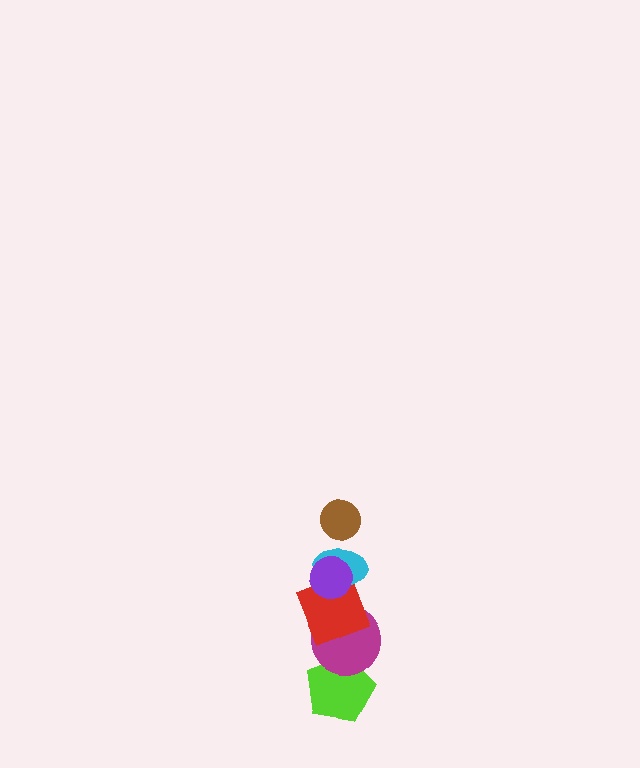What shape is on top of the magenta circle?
The red square is on top of the magenta circle.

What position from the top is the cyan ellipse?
The cyan ellipse is 3rd from the top.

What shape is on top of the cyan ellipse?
The purple circle is on top of the cyan ellipse.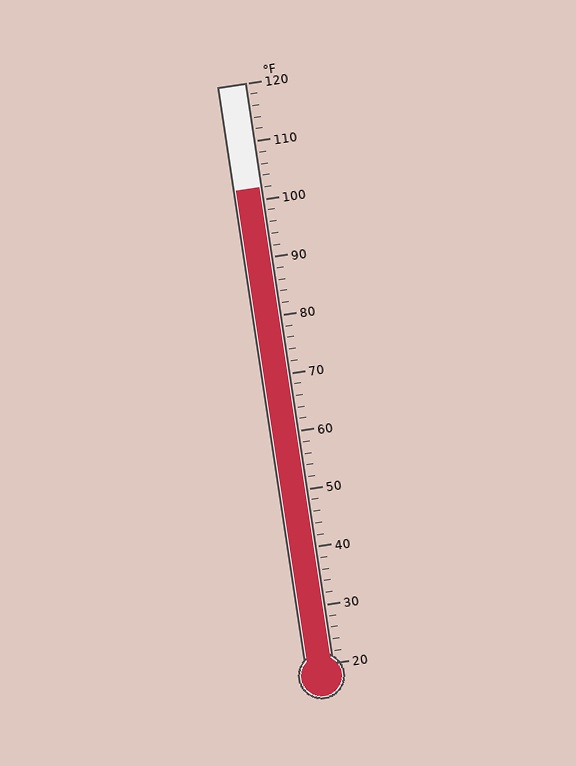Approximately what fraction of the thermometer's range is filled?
The thermometer is filled to approximately 80% of its range.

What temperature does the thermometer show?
The thermometer shows approximately 102°F.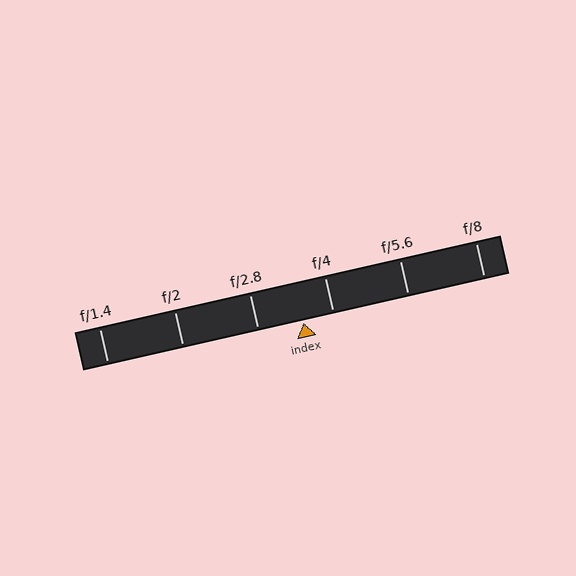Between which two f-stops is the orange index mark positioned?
The index mark is between f/2.8 and f/4.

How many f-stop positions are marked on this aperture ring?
There are 6 f-stop positions marked.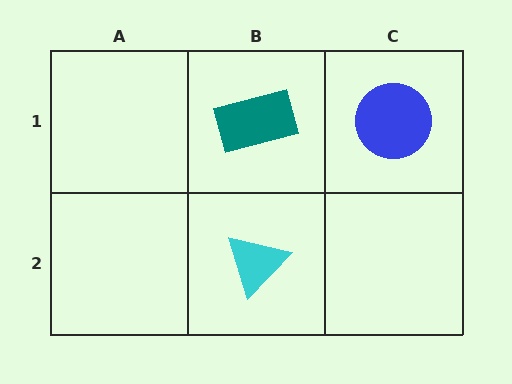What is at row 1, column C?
A blue circle.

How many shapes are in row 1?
2 shapes.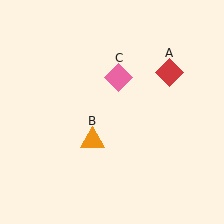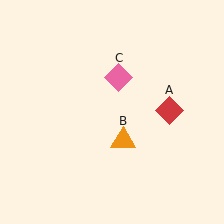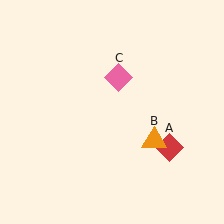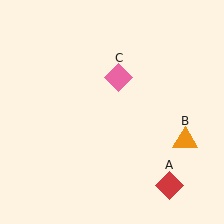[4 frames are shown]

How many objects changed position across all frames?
2 objects changed position: red diamond (object A), orange triangle (object B).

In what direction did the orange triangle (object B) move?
The orange triangle (object B) moved right.